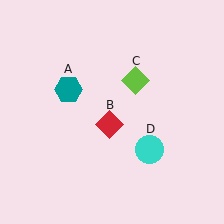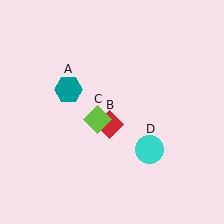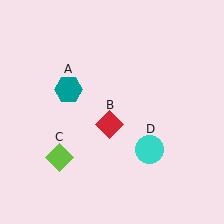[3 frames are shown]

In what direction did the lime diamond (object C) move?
The lime diamond (object C) moved down and to the left.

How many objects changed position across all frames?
1 object changed position: lime diamond (object C).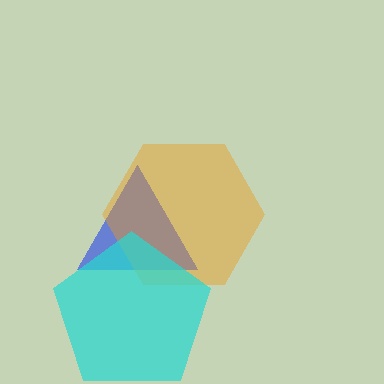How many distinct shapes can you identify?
There are 3 distinct shapes: a blue triangle, an orange hexagon, a cyan pentagon.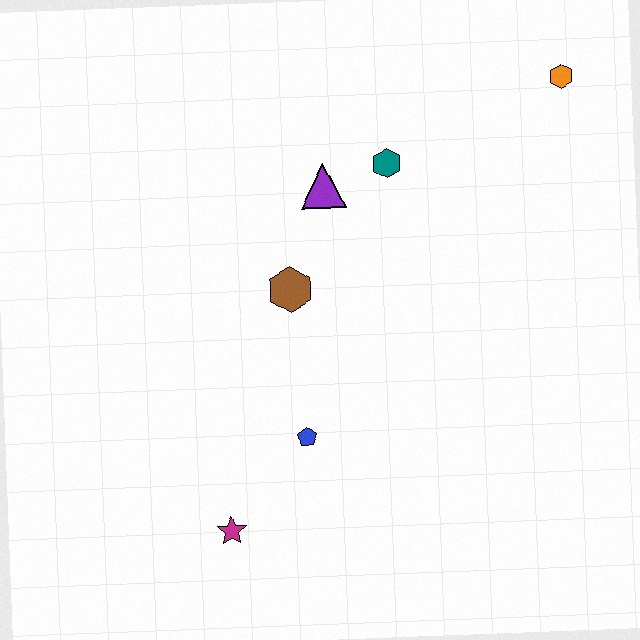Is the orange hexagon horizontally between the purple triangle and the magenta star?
No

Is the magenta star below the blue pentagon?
Yes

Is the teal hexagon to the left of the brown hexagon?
No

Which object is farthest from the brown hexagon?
The orange hexagon is farthest from the brown hexagon.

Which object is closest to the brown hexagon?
The purple triangle is closest to the brown hexagon.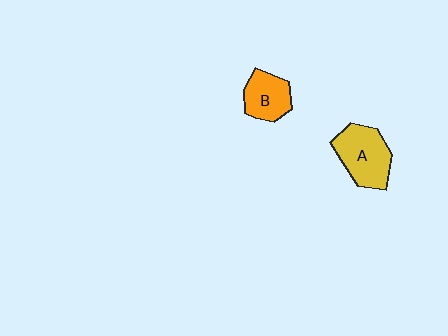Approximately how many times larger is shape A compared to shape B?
Approximately 1.4 times.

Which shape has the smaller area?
Shape B (orange).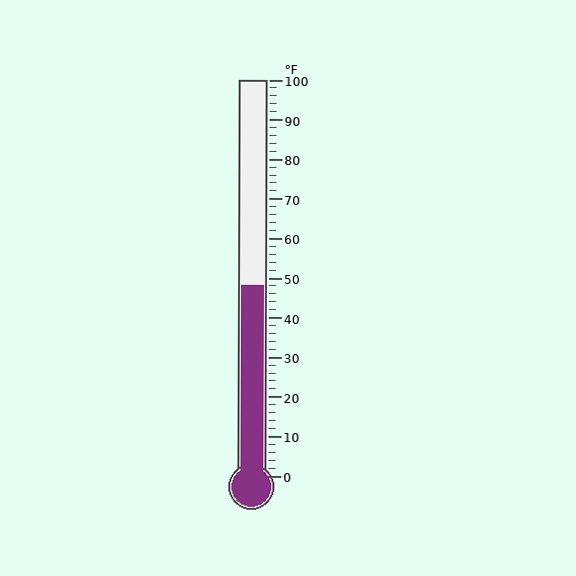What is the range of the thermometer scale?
The thermometer scale ranges from 0°F to 100°F.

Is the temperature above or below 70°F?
The temperature is below 70°F.